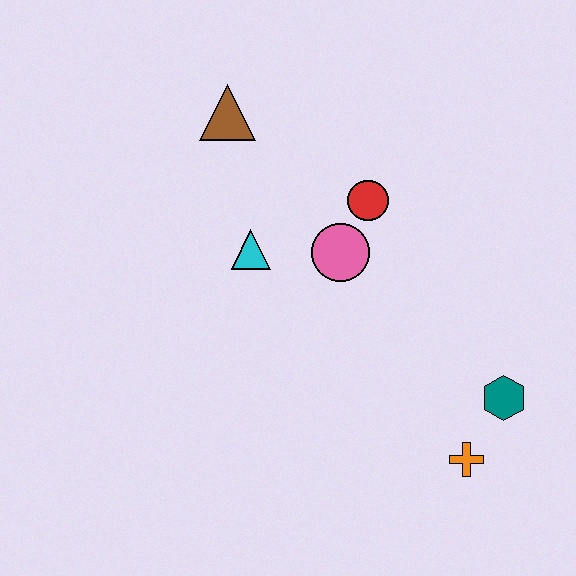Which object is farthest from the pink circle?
The orange cross is farthest from the pink circle.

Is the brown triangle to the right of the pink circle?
No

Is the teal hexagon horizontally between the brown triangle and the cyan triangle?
No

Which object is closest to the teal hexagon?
The orange cross is closest to the teal hexagon.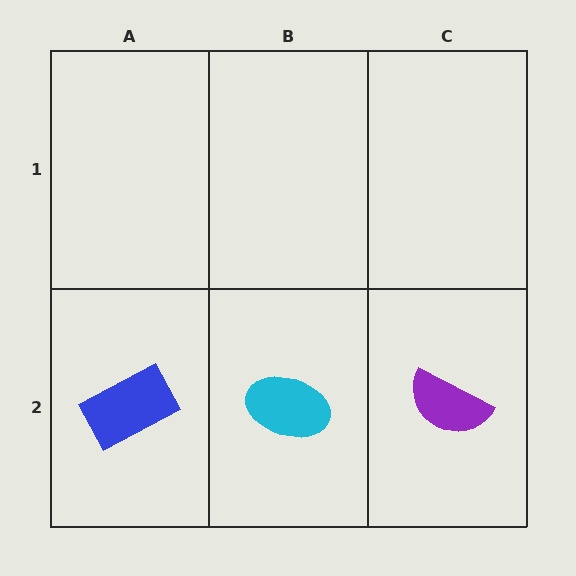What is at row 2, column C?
A purple semicircle.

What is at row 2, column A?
A blue rectangle.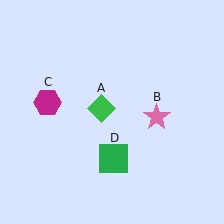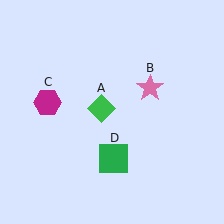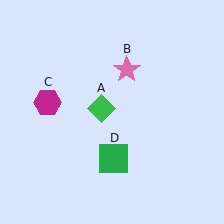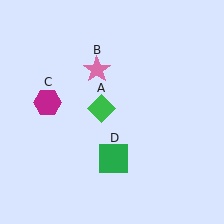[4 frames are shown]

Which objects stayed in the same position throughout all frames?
Green diamond (object A) and magenta hexagon (object C) and green square (object D) remained stationary.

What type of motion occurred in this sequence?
The pink star (object B) rotated counterclockwise around the center of the scene.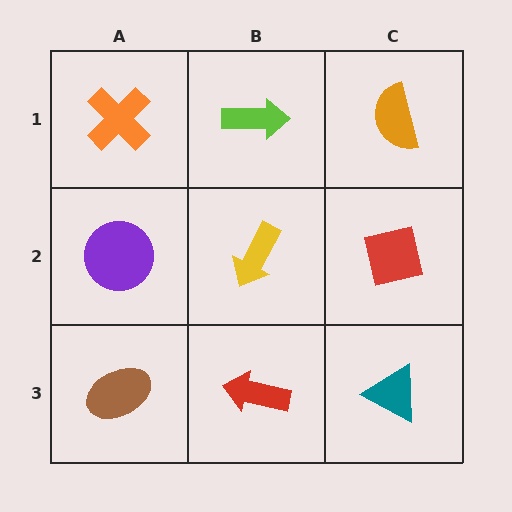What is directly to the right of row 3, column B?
A teal triangle.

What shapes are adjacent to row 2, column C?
An orange semicircle (row 1, column C), a teal triangle (row 3, column C), a yellow arrow (row 2, column B).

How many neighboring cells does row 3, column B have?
3.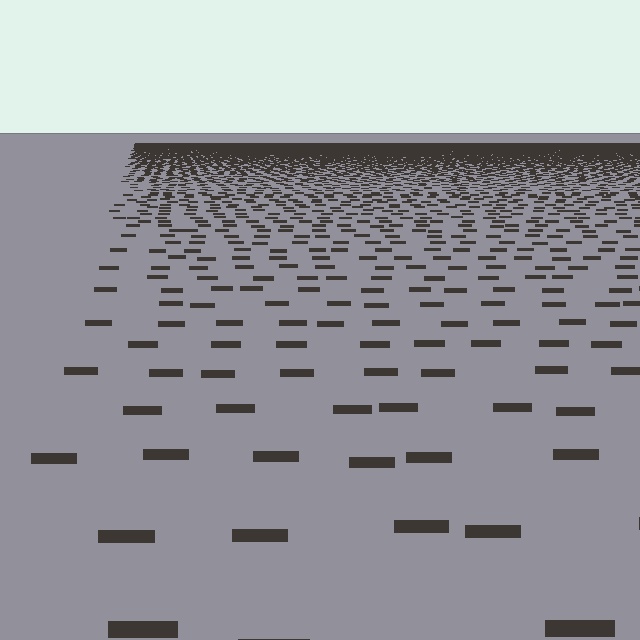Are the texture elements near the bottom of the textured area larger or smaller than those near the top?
Larger. Near the bottom, elements are closer to the viewer and appear at a bigger on-screen size.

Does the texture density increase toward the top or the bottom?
Density increases toward the top.